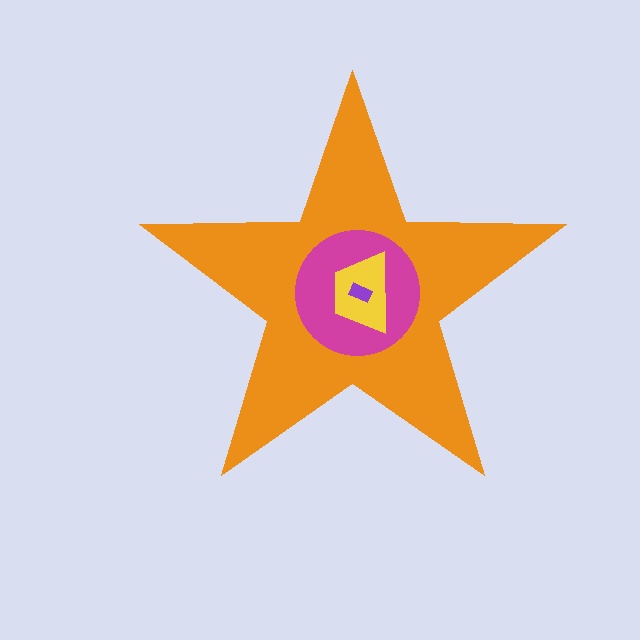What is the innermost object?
The purple rectangle.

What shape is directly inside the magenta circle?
The yellow trapezoid.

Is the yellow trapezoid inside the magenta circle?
Yes.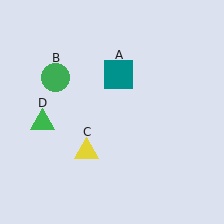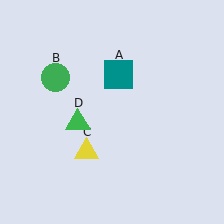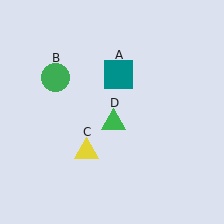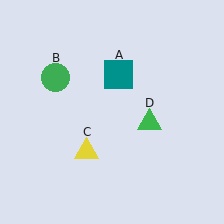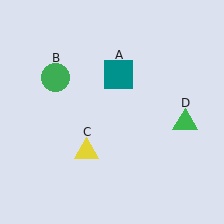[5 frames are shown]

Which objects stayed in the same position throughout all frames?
Teal square (object A) and green circle (object B) and yellow triangle (object C) remained stationary.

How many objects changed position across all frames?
1 object changed position: green triangle (object D).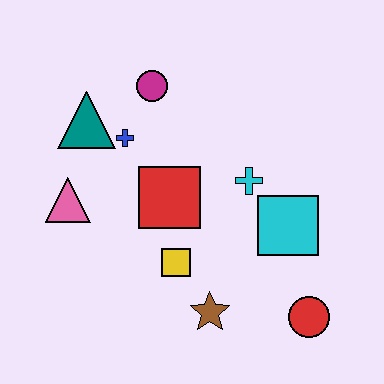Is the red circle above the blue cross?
No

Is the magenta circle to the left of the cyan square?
Yes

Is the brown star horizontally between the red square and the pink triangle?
No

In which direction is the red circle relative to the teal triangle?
The red circle is to the right of the teal triangle.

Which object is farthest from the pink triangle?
The red circle is farthest from the pink triangle.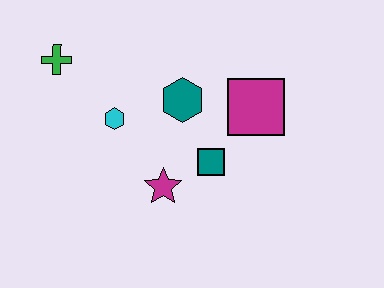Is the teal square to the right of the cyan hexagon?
Yes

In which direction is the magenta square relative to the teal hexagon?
The magenta square is to the right of the teal hexagon.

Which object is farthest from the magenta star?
The green cross is farthest from the magenta star.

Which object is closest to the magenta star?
The teal square is closest to the magenta star.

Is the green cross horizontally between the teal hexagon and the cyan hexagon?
No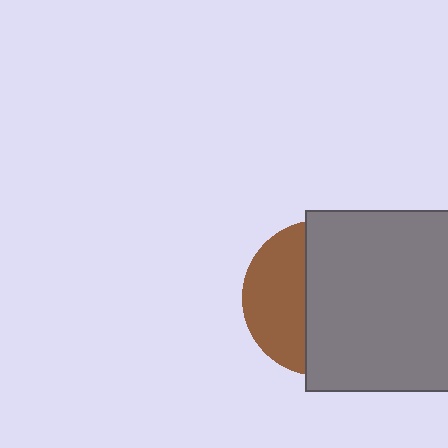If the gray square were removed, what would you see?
You would see the complete brown circle.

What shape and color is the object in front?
The object in front is a gray square.